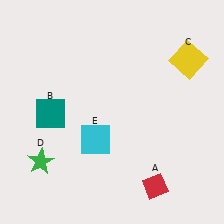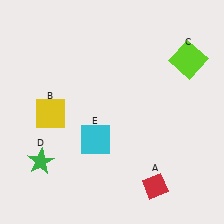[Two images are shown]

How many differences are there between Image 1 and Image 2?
There are 2 differences between the two images.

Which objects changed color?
B changed from teal to yellow. C changed from yellow to lime.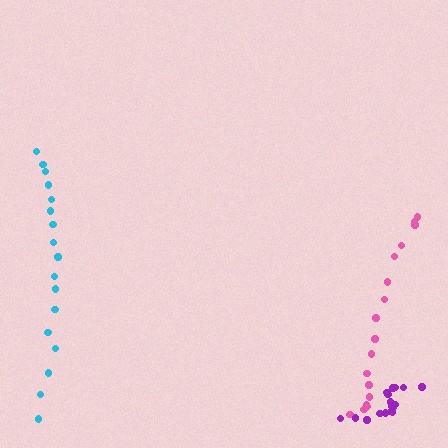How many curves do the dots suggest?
There are 3 distinct paths.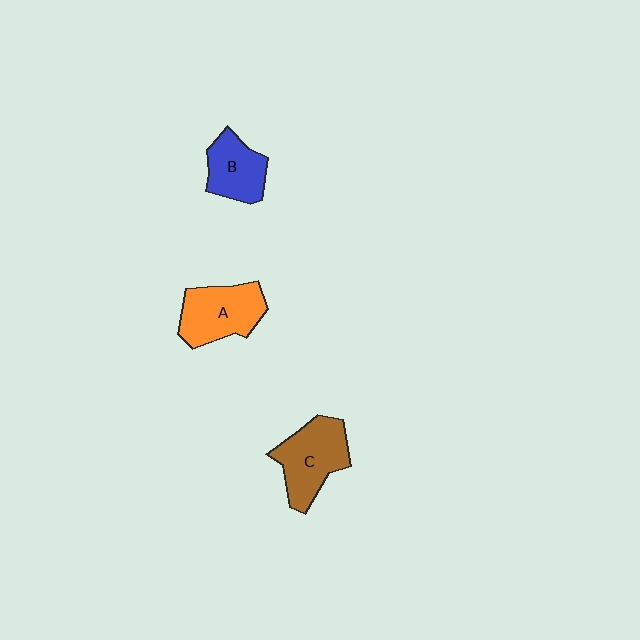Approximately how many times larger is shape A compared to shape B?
Approximately 1.3 times.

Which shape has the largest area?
Shape C (brown).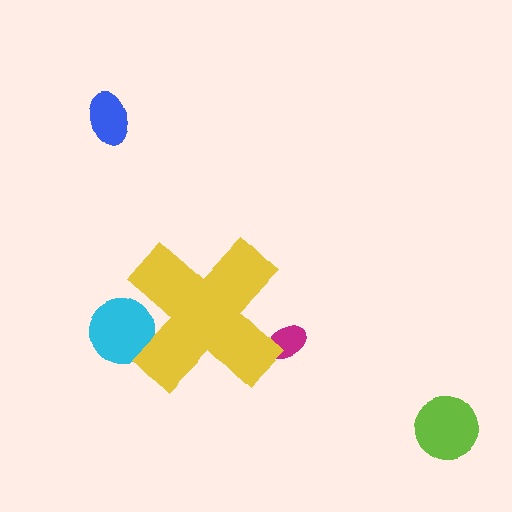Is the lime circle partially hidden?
No, the lime circle is fully visible.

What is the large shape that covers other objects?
A yellow cross.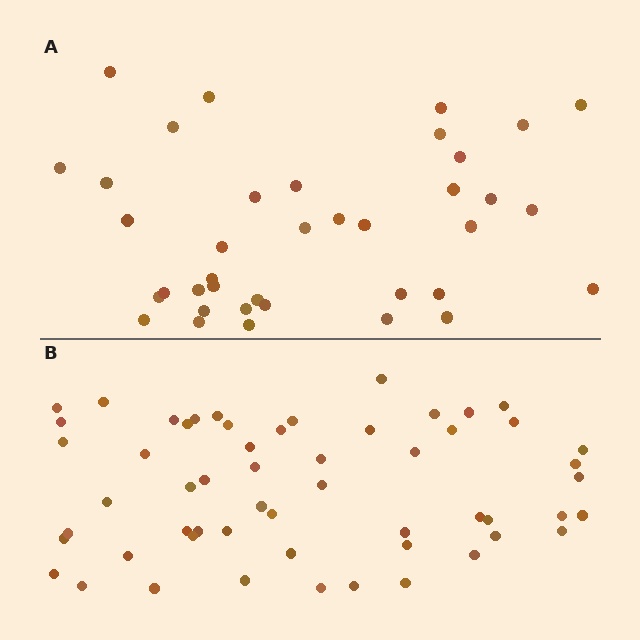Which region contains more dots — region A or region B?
Region B (the bottom region) has more dots.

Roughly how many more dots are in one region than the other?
Region B has approximately 20 more dots than region A.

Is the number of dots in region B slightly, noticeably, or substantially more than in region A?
Region B has substantially more. The ratio is roughly 1.5 to 1.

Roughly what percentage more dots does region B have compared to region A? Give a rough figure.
About 45% more.